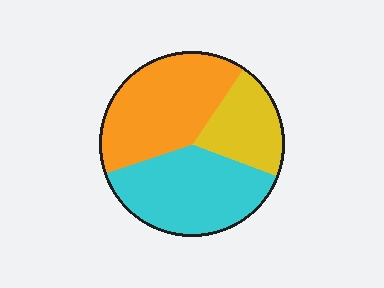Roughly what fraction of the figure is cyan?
Cyan covers around 40% of the figure.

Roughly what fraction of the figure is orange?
Orange covers roughly 40% of the figure.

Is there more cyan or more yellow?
Cyan.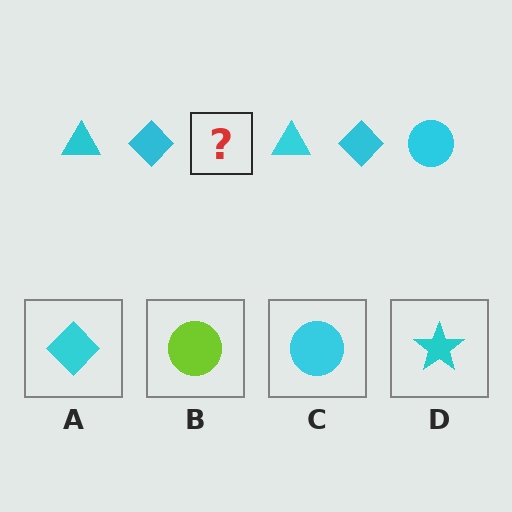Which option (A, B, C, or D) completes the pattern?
C.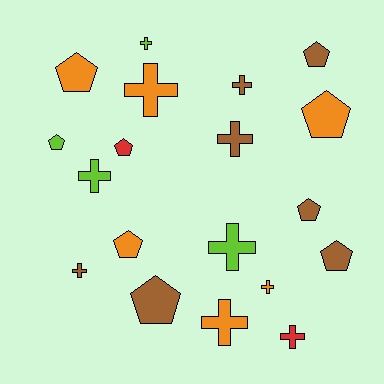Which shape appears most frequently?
Cross, with 10 objects.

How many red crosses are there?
There is 1 red cross.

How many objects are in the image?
There are 19 objects.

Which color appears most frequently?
Brown, with 7 objects.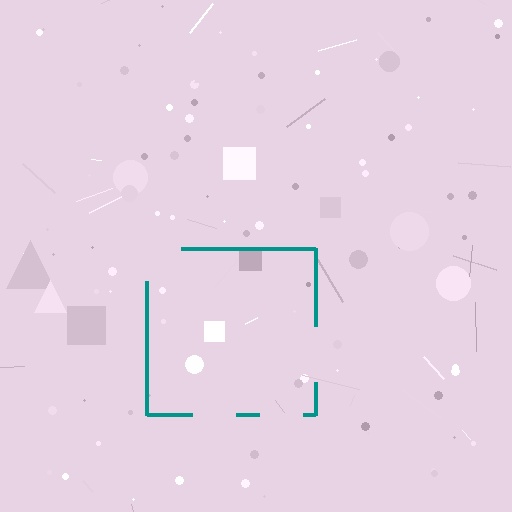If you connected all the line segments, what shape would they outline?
They would outline a square.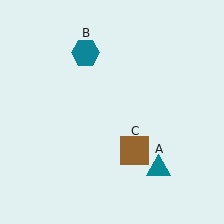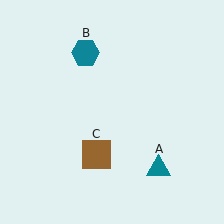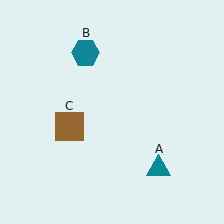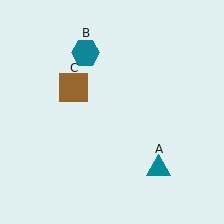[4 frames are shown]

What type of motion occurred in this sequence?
The brown square (object C) rotated clockwise around the center of the scene.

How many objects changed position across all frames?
1 object changed position: brown square (object C).